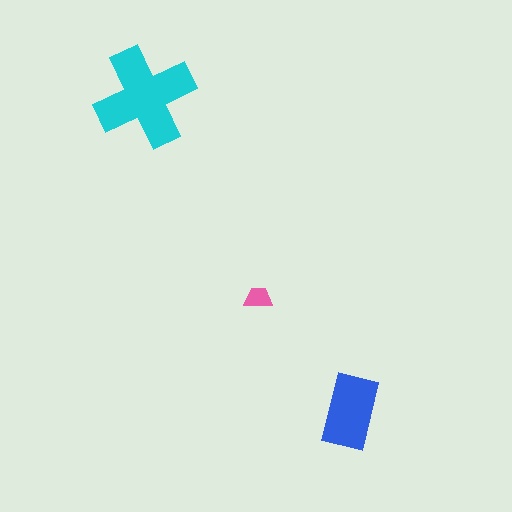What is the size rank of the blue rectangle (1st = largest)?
2nd.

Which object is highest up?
The cyan cross is topmost.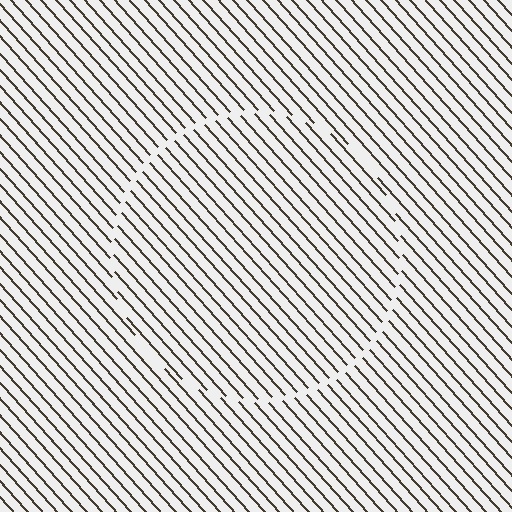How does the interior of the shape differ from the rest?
The interior of the shape contains the same grating, shifted by half a period — the contour is defined by the phase discontinuity where line-ends from the inner and outer gratings abut.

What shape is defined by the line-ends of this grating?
An illusory circle. The interior of the shape contains the same grating, shifted by half a period — the contour is defined by the phase discontinuity where line-ends from the inner and outer gratings abut.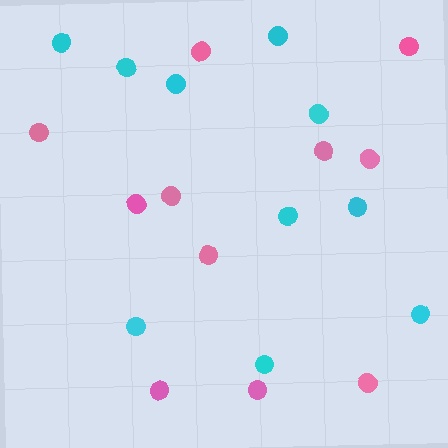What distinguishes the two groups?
There are 2 groups: one group of cyan circles (10) and one group of pink circles (11).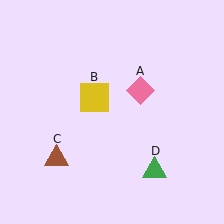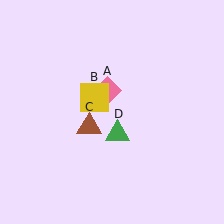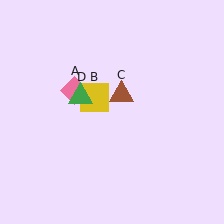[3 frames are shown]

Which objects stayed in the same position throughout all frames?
Yellow square (object B) remained stationary.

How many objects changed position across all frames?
3 objects changed position: pink diamond (object A), brown triangle (object C), green triangle (object D).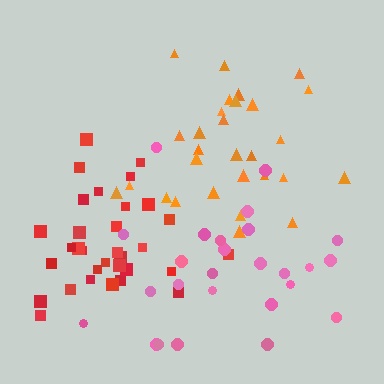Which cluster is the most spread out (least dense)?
Pink.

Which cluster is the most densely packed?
Red.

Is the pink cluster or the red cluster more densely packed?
Red.